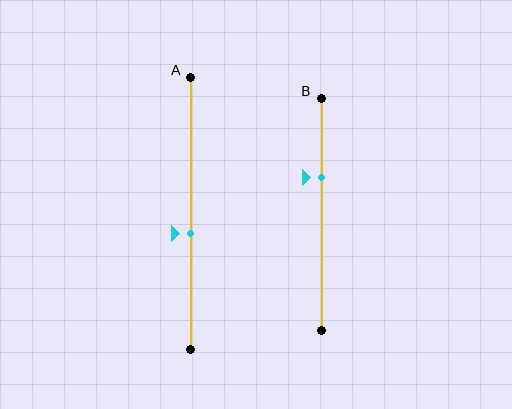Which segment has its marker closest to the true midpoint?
Segment A has its marker closest to the true midpoint.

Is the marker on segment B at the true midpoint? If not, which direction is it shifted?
No, the marker on segment B is shifted upward by about 16% of the segment length.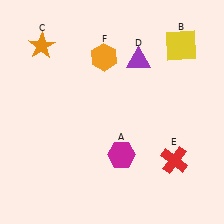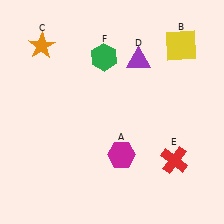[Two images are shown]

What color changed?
The hexagon (F) changed from orange in Image 1 to green in Image 2.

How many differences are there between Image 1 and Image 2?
There is 1 difference between the two images.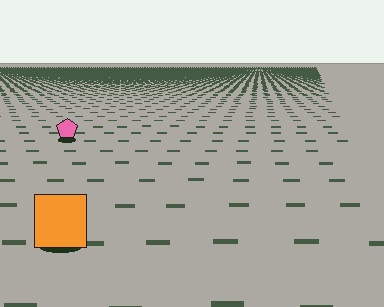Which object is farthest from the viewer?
The pink pentagon is farthest from the viewer. It appears smaller and the ground texture around it is denser.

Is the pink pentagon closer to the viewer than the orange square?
No. The orange square is closer — you can tell from the texture gradient: the ground texture is coarser near it.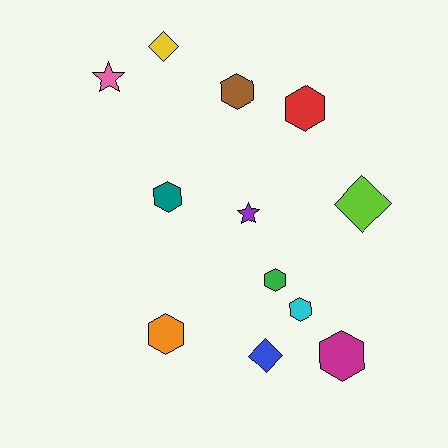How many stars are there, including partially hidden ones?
There are 2 stars.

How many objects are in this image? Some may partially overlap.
There are 12 objects.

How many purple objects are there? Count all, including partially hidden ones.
There is 1 purple object.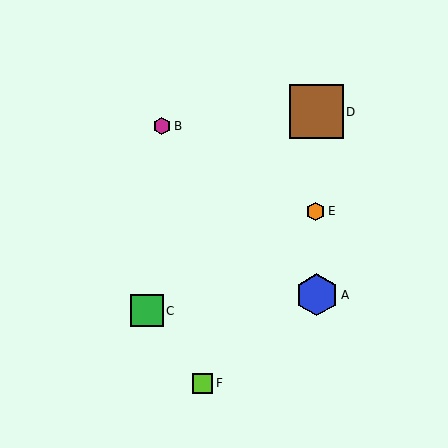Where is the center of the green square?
The center of the green square is at (147, 311).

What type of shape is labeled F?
Shape F is a lime square.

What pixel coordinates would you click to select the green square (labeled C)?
Click at (147, 311) to select the green square C.